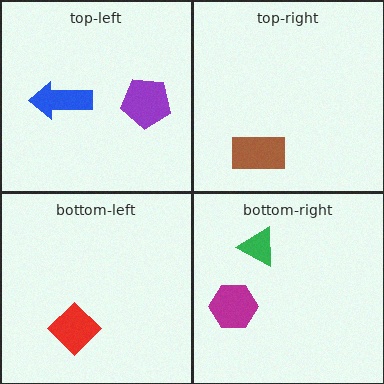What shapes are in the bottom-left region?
The red diamond.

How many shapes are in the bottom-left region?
1.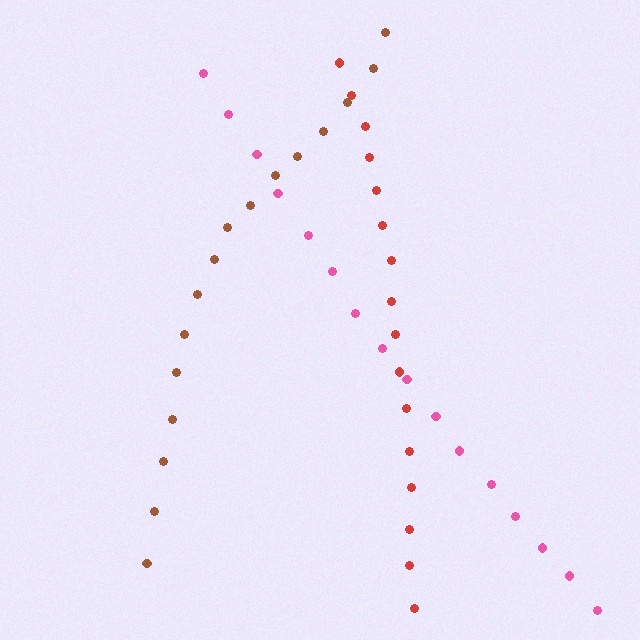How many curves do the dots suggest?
There are 3 distinct paths.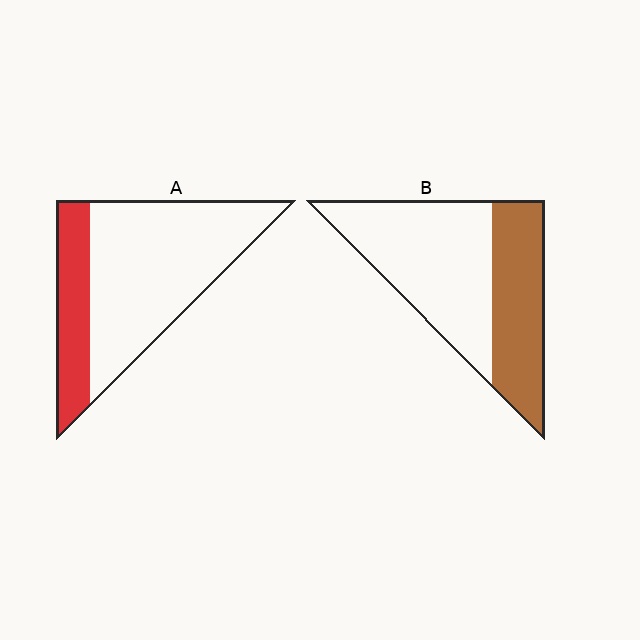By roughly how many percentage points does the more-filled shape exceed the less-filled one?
By roughly 15 percentage points (B over A).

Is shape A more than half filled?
No.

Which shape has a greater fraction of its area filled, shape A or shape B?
Shape B.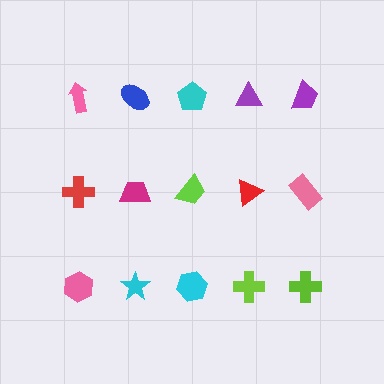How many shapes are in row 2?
5 shapes.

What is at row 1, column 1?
A pink arrow.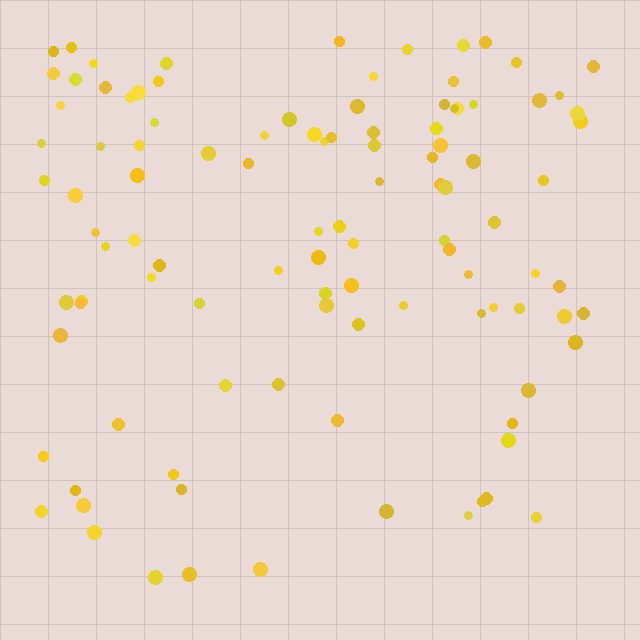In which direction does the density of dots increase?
From bottom to top, with the top side densest.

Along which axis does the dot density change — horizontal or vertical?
Vertical.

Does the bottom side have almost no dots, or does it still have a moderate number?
Still a moderate number, just noticeably fewer than the top.